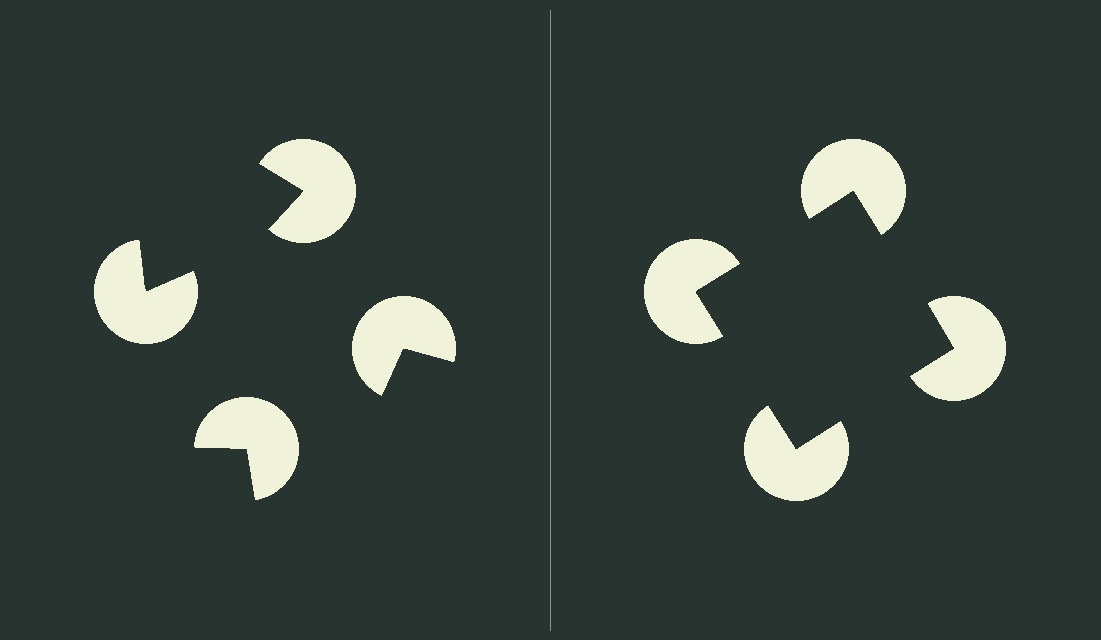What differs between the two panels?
The pac-man discs are positioned identically on both sides; only the wedge orientations differ. On the right they align to a square; on the left they are misaligned.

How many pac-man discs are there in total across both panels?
8 — 4 on each side.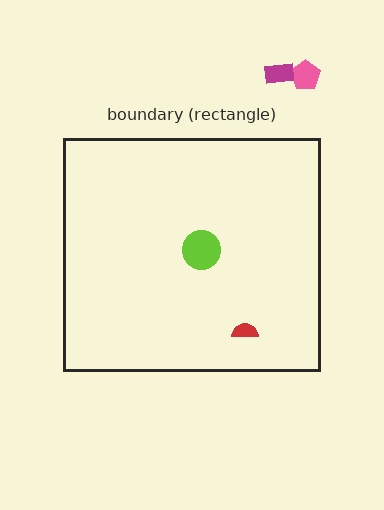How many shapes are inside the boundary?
2 inside, 2 outside.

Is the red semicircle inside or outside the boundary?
Inside.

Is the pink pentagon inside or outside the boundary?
Outside.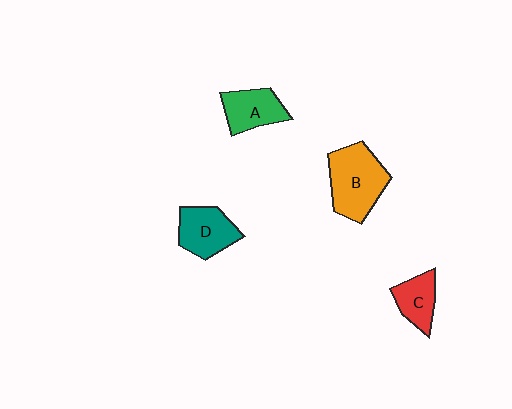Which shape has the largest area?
Shape B (orange).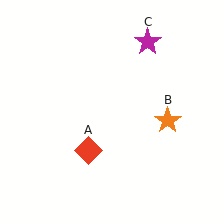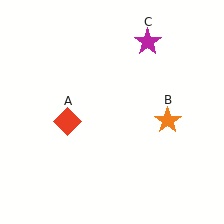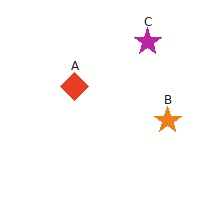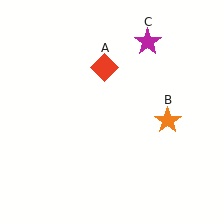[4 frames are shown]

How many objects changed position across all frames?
1 object changed position: red diamond (object A).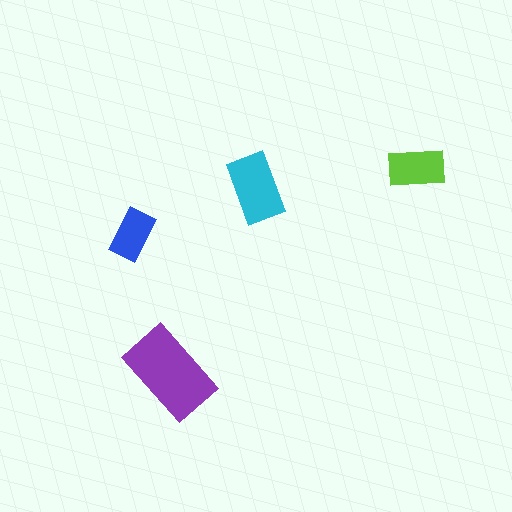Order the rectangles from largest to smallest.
the purple one, the cyan one, the lime one, the blue one.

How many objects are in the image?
There are 4 objects in the image.